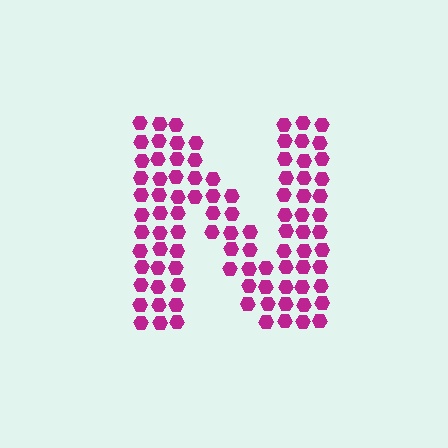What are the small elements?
The small elements are hexagons.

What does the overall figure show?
The overall figure shows the letter N.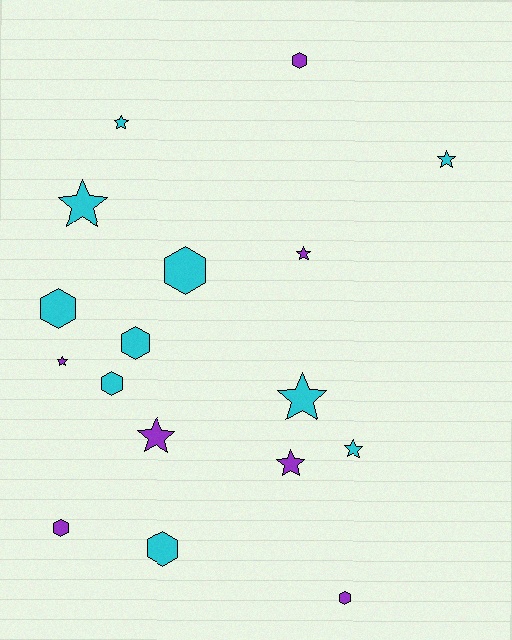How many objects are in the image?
There are 17 objects.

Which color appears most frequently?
Cyan, with 10 objects.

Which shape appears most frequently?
Star, with 9 objects.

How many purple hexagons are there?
There are 3 purple hexagons.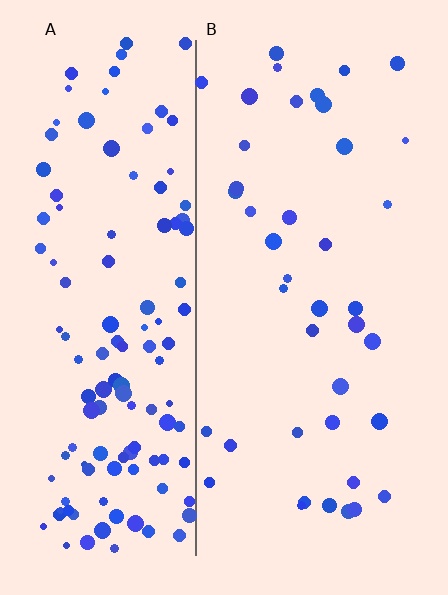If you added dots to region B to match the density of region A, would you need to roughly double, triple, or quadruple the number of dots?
Approximately triple.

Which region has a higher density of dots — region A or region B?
A (the left).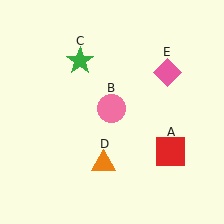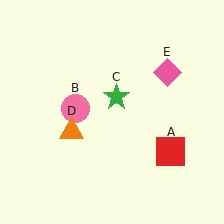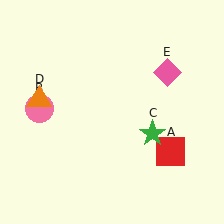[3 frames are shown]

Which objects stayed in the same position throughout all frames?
Red square (object A) and pink diamond (object E) remained stationary.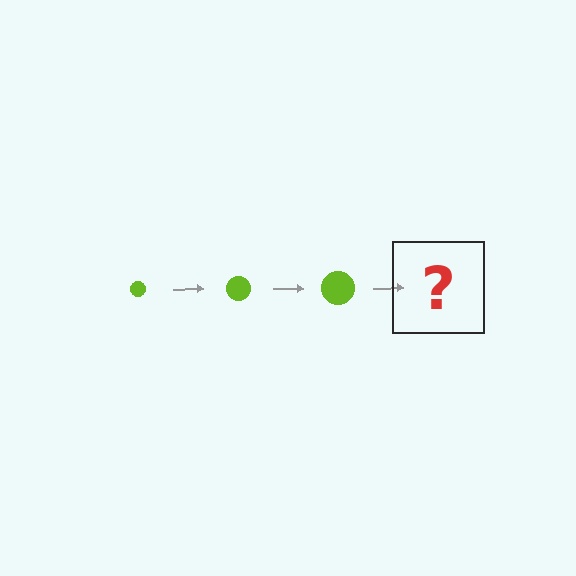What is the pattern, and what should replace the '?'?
The pattern is that the circle gets progressively larger each step. The '?' should be a lime circle, larger than the previous one.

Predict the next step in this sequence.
The next step is a lime circle, larger than the previous one.